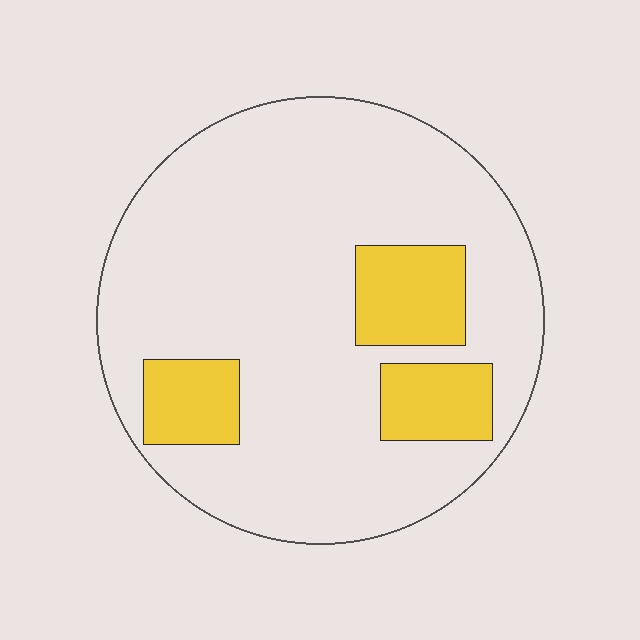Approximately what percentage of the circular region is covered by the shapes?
Approximately 20%.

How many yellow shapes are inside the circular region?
3.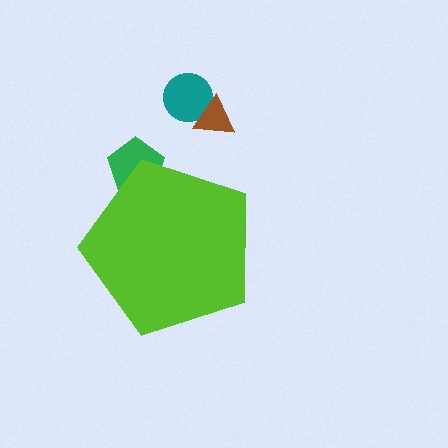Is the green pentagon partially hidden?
Yes, the green pentagon is partially hidden behind the lime pentagon.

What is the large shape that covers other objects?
A lime pentagon.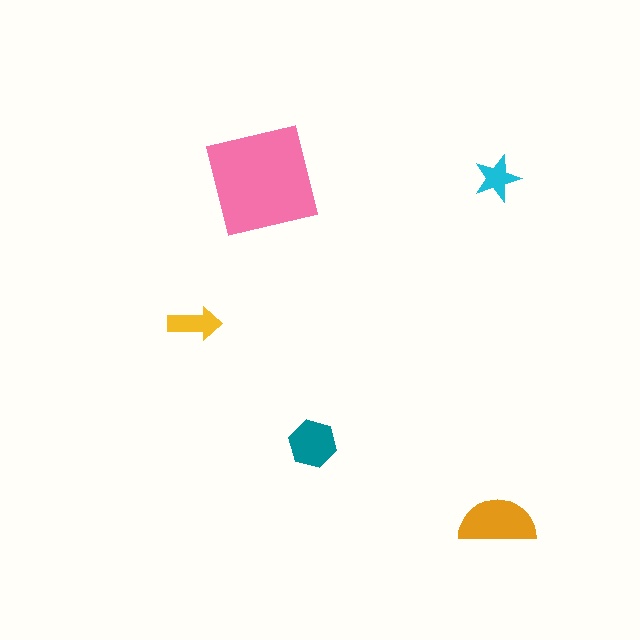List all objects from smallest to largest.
The cyan star, the yellow arrow, the teal hexagon, the orange semicircle, the pink square.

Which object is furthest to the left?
The yellow arrow is leftmost.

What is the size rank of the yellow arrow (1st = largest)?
4th.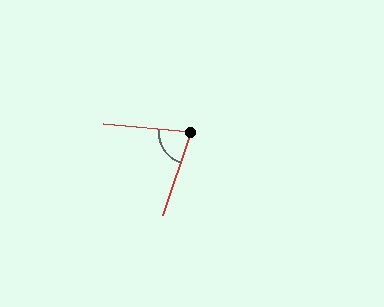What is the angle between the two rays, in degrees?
Approximately 77 degrees.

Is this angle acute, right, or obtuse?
It is acute.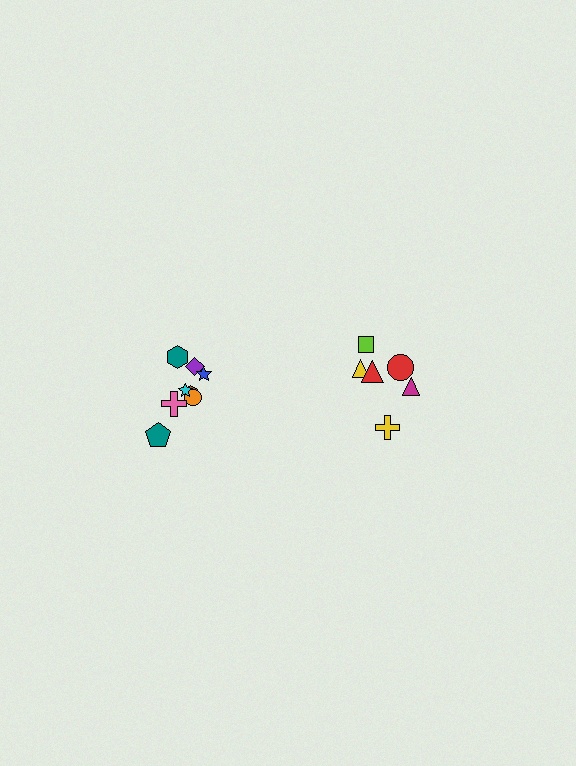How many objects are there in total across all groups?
There are 14 objects.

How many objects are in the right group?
There are 6 objects.